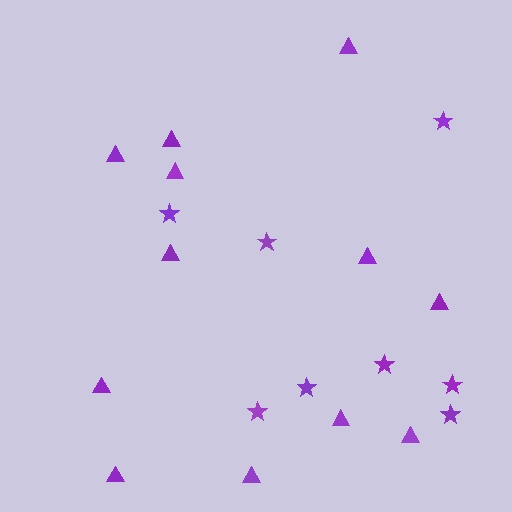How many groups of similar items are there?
There are 2 groups: one group of triangles (12) and one group of stars (8).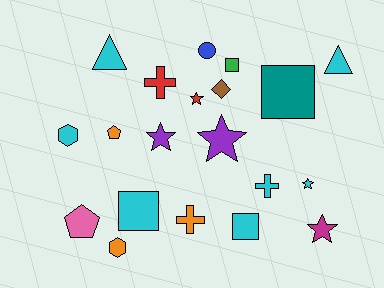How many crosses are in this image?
There are 3 crosses.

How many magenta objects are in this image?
There is 1 magenta object.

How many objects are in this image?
There are 20 objects.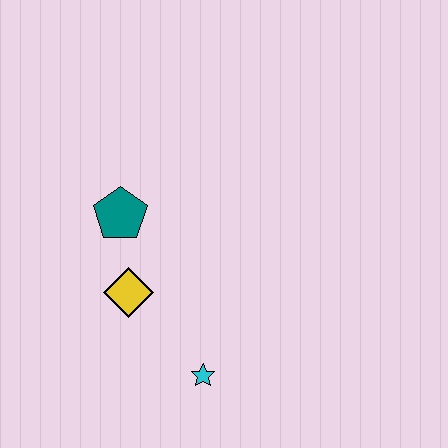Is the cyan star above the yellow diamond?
No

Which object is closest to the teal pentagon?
The yellow diamond is closest to the teal pentagon.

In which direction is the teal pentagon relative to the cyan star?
The teal pentagon is above the cyan star.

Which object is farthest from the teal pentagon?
The cyan star is farthest from the teal pentagon.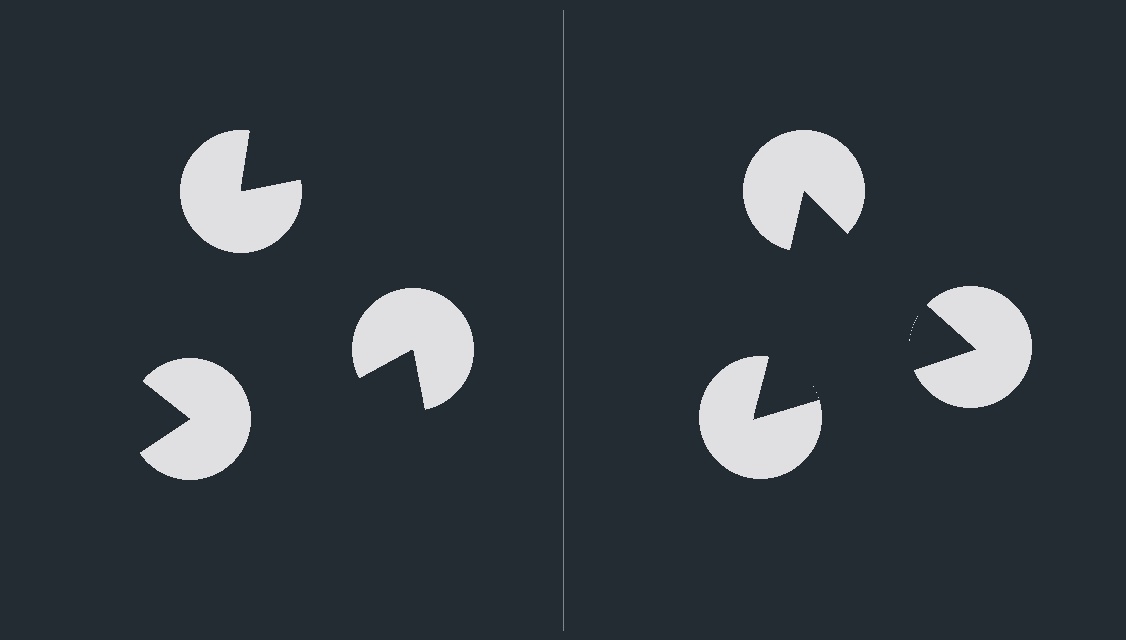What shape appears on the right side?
An illusory triangle.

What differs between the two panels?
The pac-man discs are positioned identically on both sides; only the wedge orientations differ. On the right they align to a triangle; on the left they are misaligned.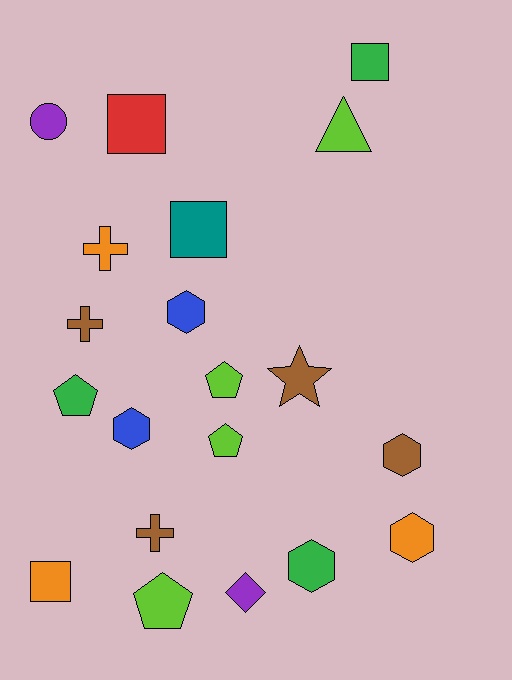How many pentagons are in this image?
There are 4 pentagons.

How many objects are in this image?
There are 20 objects.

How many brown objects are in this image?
There are 4 brown objects.